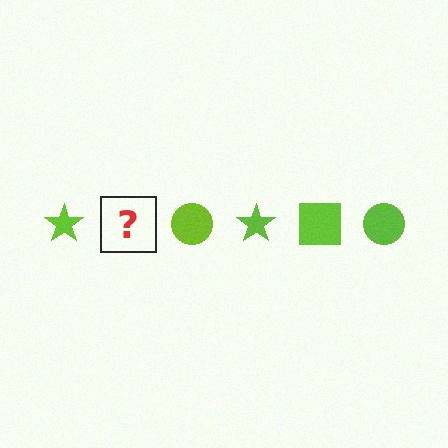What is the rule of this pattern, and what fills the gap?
The rule is that the pattern cycles through star, square, circle shapes in lime. The gap should be filled with a lime square.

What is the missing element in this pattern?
The missing element is a lime square.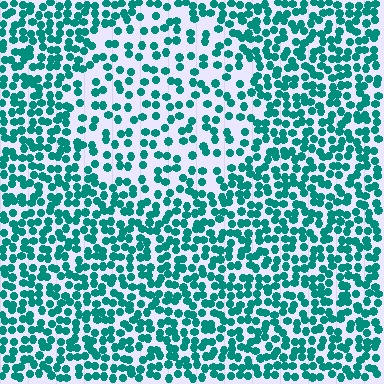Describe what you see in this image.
The image contains small teal elements arranged at two different densities. A circle-shaped region is visible where the elements are less densely packed than the surrounding area.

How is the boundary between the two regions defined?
The boundary is defined by a change in element density (approximately 1.9x ratio). All elements are the same color, size, and shape.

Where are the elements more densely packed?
The elements are more densely packed outside the circle boundary.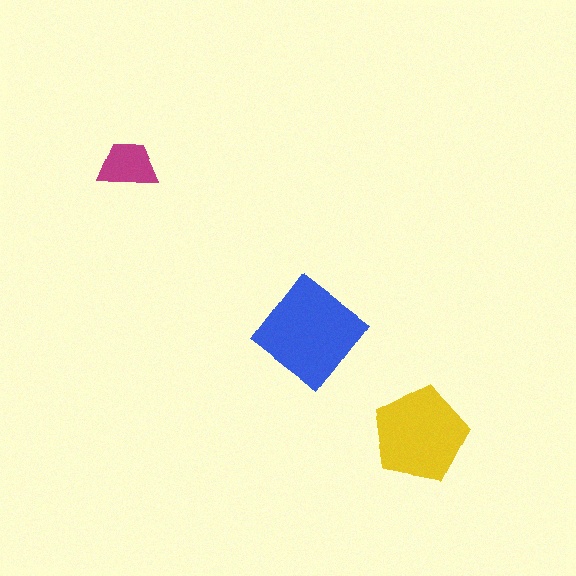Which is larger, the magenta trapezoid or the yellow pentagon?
The yellow pentagon.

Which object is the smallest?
The magenta trapezoid.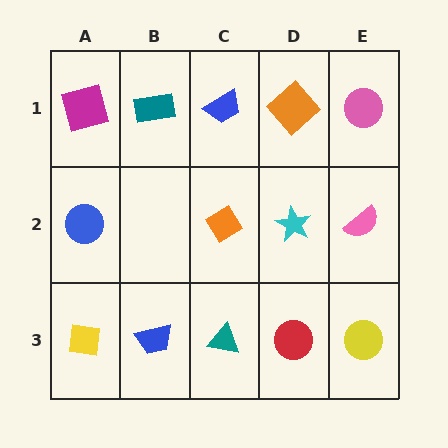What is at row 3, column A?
A yellow square.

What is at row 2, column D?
A cyan star.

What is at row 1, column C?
A blue trapezoid.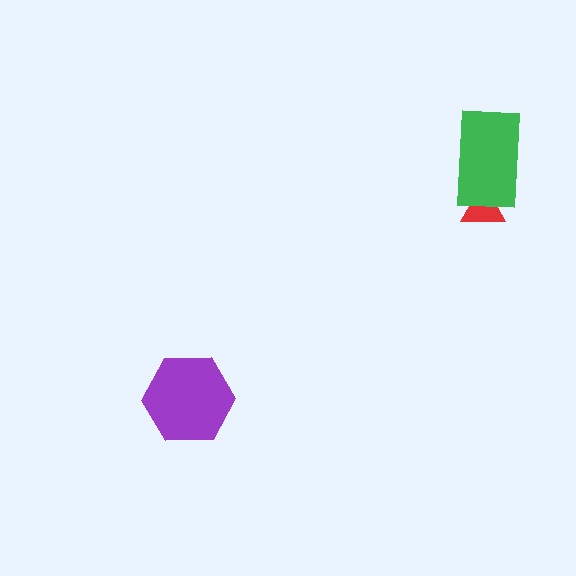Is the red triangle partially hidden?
Yes, it is partially covered by another shape.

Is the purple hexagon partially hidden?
No, no other shape covers it.